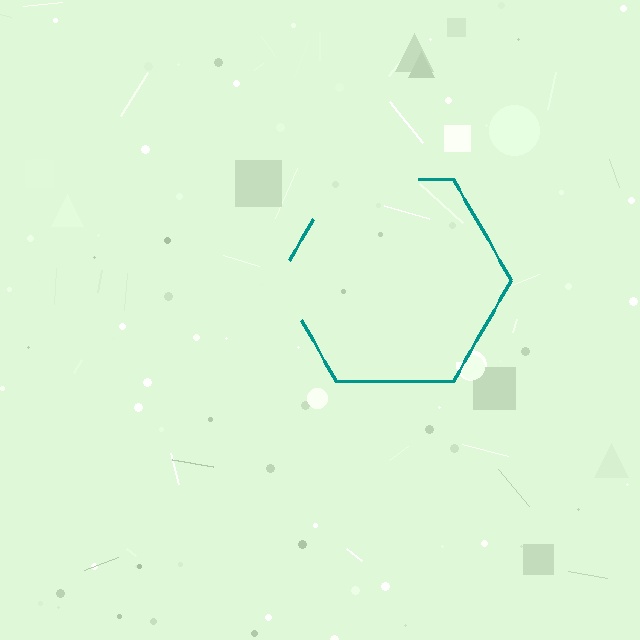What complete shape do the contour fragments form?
The contour fragments form a hexagon.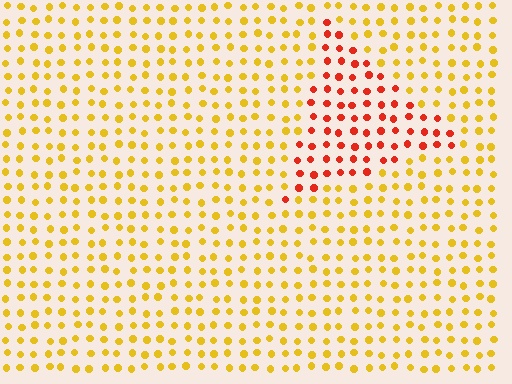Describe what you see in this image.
The image is filled with small yellow elements in a uniform arrangement. A triangle-shaped region is visible where the elements are tinted to a slightly different hue, forming a subtle color boundary.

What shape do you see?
I see a triangle.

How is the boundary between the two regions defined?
The boundary is defined purely by a slight shift in hue (about 45 degrees). Spacing, size, and orientation are identical on both sides.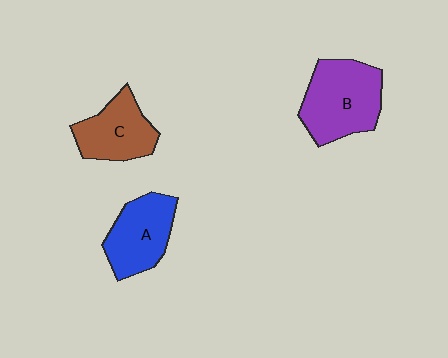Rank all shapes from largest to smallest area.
From largest to smallest: B (purple), A (blue), C (brown).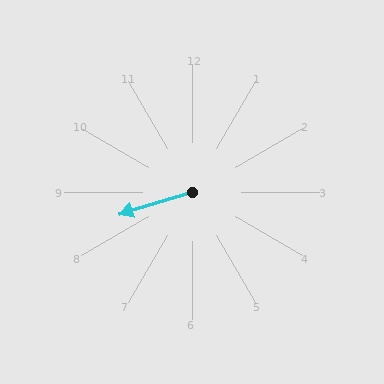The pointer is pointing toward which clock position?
Roughly 8 o'clock.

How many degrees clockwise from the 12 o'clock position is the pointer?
Approximately 253 degrees.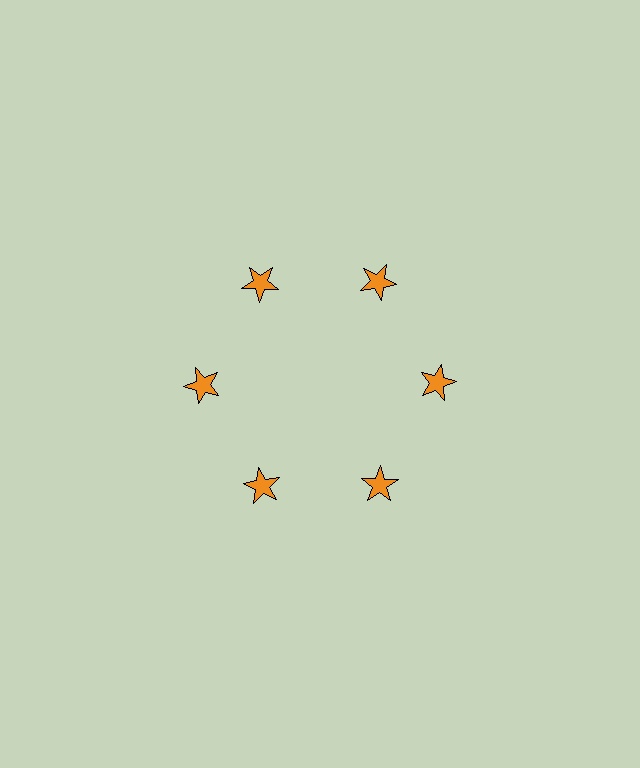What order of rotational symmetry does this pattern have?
This pattern has 6-fold rotational symmetry.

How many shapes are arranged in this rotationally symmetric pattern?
There are 6 shapes, arranged in 6 groups of 1.